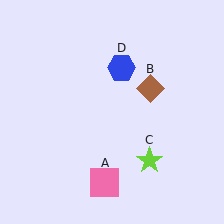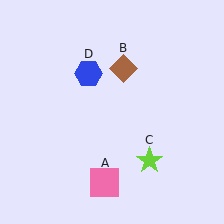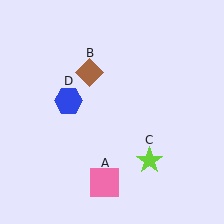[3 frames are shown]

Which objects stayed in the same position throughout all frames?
Pink square (object A) and lime star (object C) remained stationary.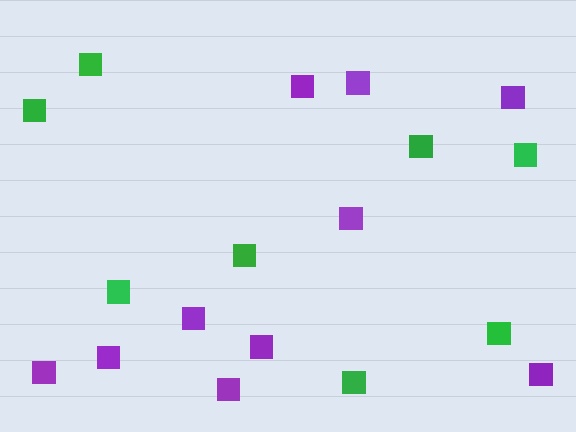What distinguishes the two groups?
There are 2 groups: one group of green squares (8) and one group of purple squares (10).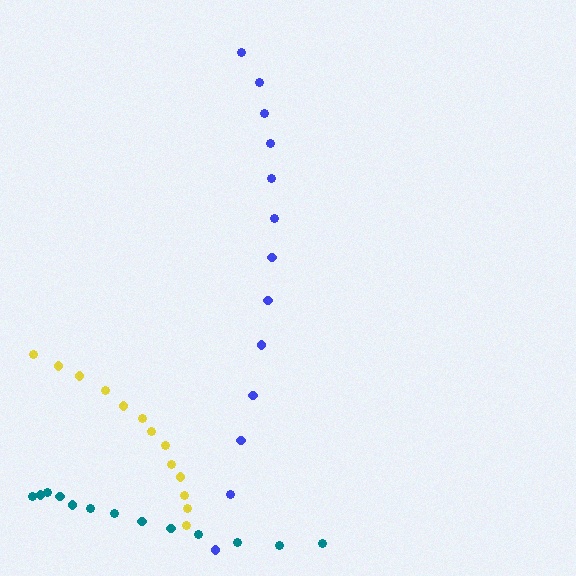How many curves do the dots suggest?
There are 3 distinct paths.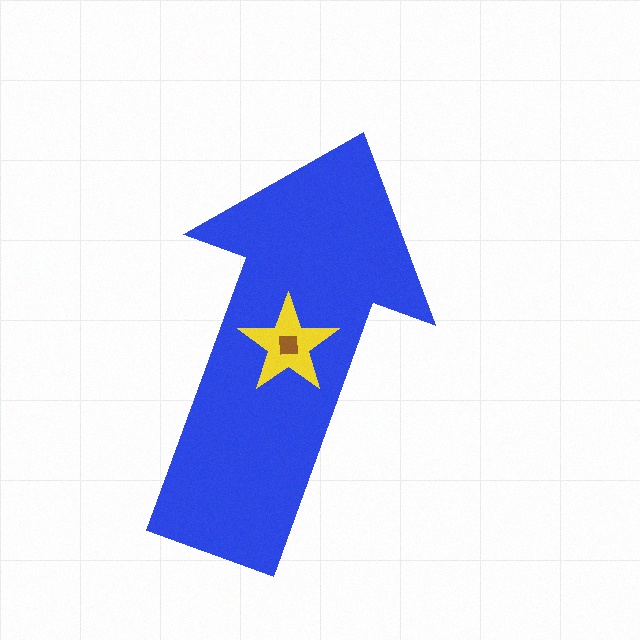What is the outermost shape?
The blue arrow.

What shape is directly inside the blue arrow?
The yellow star.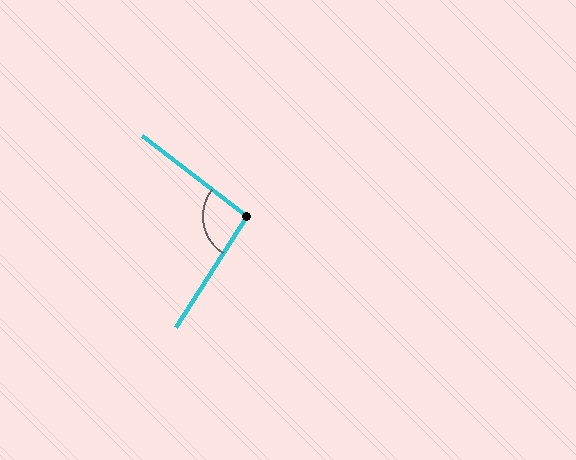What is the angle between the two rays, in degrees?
Approximately 95 degrees.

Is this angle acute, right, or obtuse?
It is approximately a right angle.